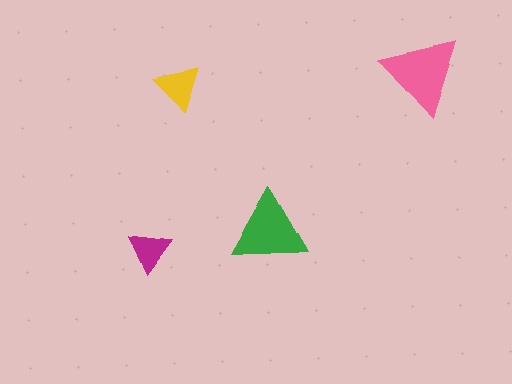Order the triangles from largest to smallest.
the pink one, the green one, the yellow one, the magenta one.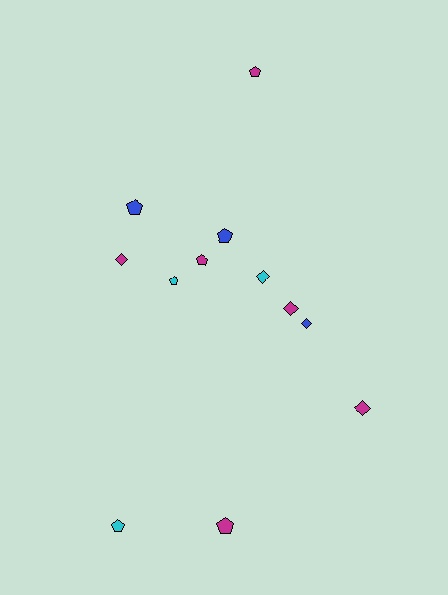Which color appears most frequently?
Magenta, with 6 objects.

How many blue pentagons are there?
There are 2 blue pentagons.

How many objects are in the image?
There are 12 objects.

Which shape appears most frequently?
Pentagon, with 7 objects.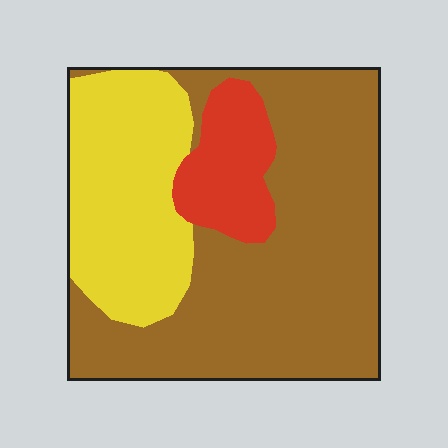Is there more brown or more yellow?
Brown.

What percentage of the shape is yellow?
Yellow covers 29% of the shape.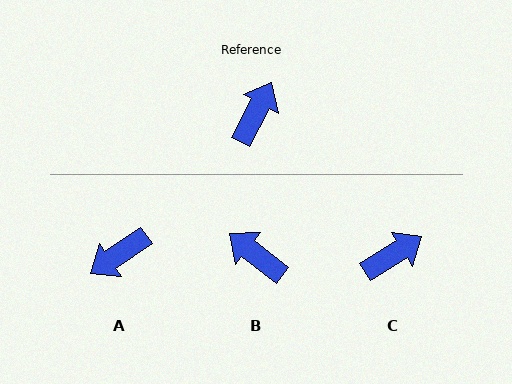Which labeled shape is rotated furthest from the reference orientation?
A, about 152 degrees away.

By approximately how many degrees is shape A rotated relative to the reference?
Approximately 152 degrees counter-clockwise.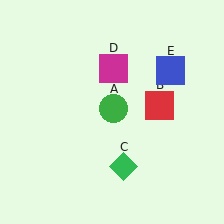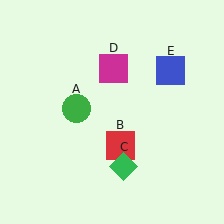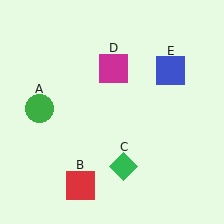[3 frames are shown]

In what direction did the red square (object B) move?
The red square (object B) moved down and to the left.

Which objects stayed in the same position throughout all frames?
Green diamond (object C) and magenta square (object D) and blue square (object E) remained stationary.